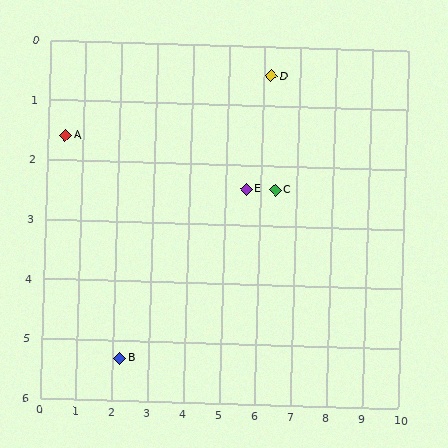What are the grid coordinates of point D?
Point D is at approximately (6.2, 0.5).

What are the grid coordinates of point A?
Point A is at approximately (0.5, 1.6).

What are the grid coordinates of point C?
Point C is at approximately (6.4, 2.4).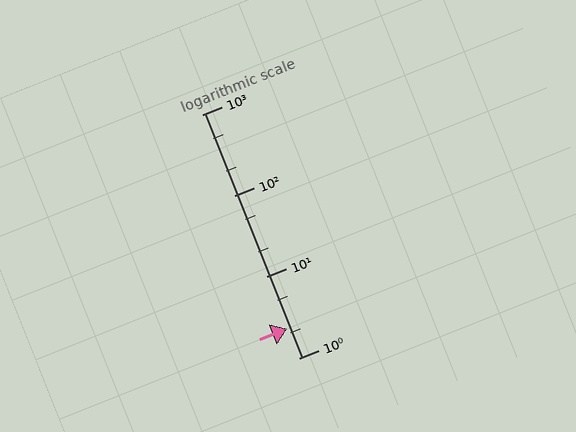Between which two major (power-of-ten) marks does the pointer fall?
The pointer is between 1 and 10.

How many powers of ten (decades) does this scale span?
The scale spans 3 decades, from 1 to 1000.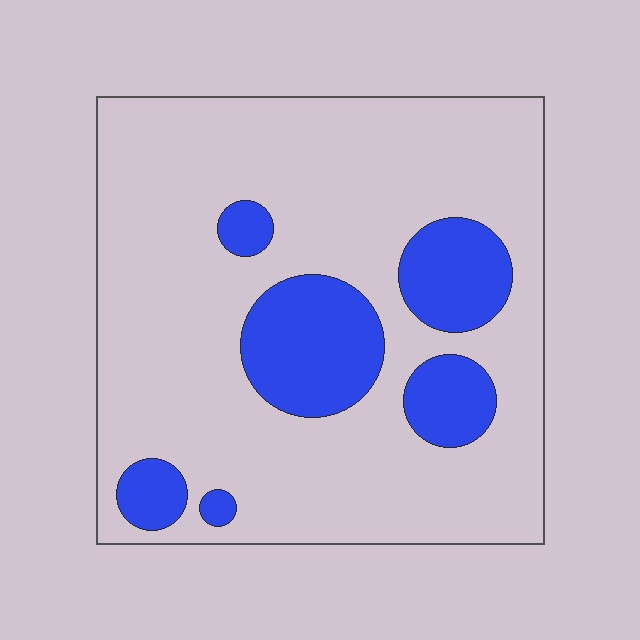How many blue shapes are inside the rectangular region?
6.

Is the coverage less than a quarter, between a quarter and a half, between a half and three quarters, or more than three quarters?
Less than a quarter.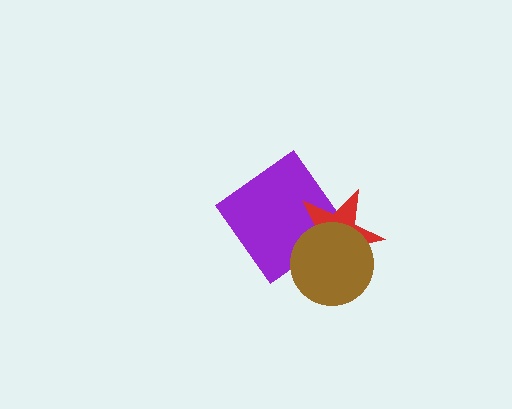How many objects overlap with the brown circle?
2 objects overlap with the brown circle.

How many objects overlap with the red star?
2 objects overlap with the red star.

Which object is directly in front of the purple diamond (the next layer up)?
The red star is directly in front of the purple diamond.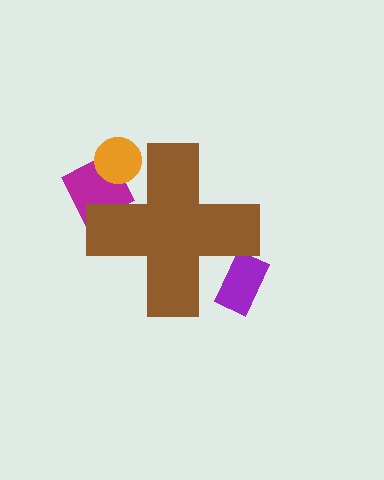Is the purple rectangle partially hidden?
Yes, the purple rectangle is partially hidden behind the brown cross.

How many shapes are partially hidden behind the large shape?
3 shapes are partially hidden.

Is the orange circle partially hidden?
Yes, the orange circle is partially hidden behind the brown cross.